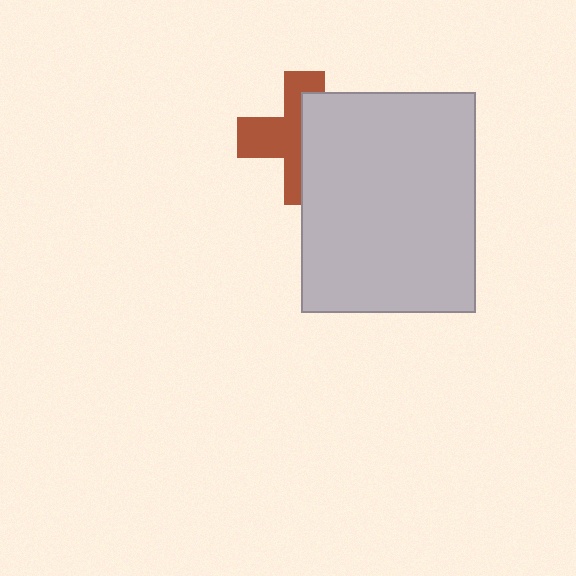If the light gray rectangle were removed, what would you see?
You would see the complete brown cross.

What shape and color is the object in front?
The object in front is a light gray rectangle.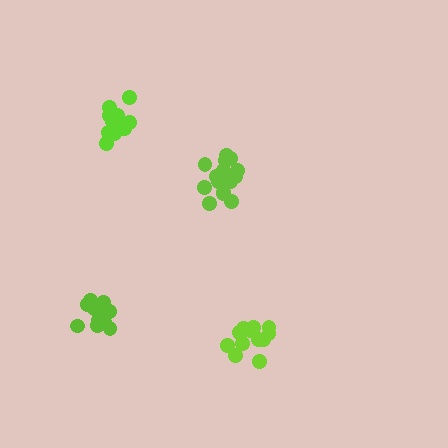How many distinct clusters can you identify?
There are 4 distinct clusters.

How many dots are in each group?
Group 1: 12 dots, Group 2: 16 dots, Group 3: 15 dots, Group 4: 14 dots (57 total).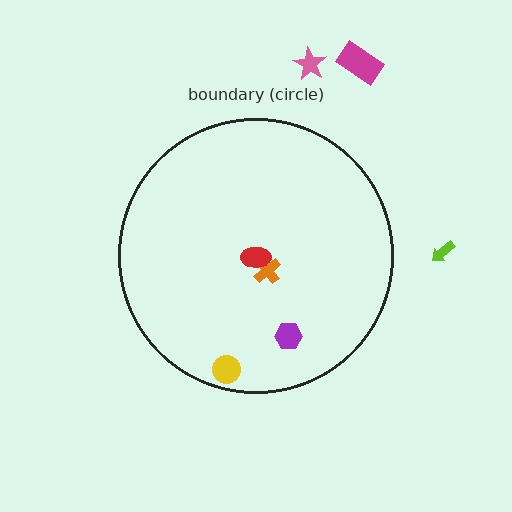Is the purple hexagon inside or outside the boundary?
Inside.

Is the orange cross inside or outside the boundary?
Inside.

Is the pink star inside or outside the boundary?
Outside.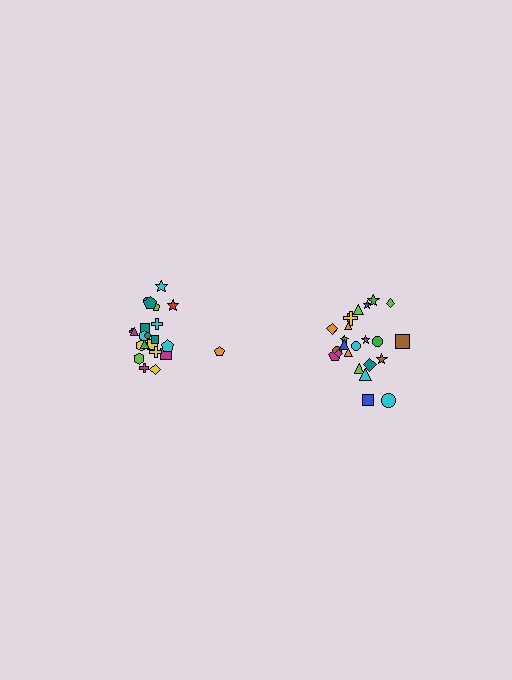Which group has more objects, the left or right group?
The right group.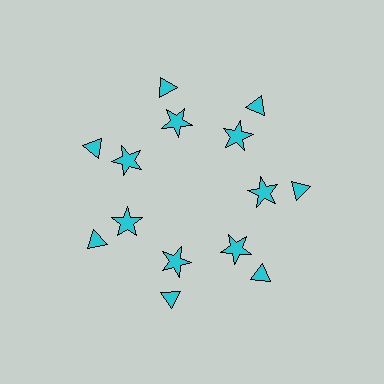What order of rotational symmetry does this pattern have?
This pattern has 7-fold rotational symmetry.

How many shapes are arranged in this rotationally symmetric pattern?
There are 14 shapes, arranged in 7 groups of 2.